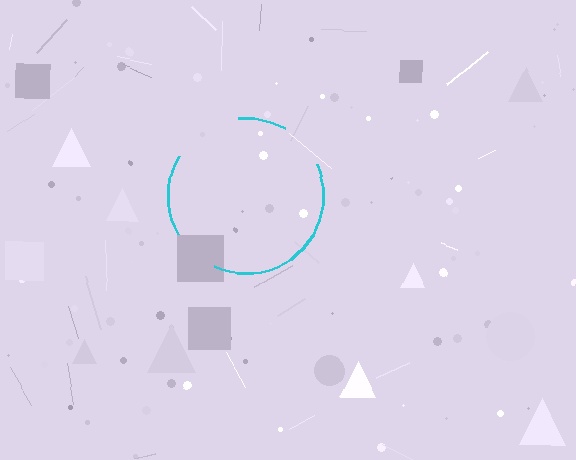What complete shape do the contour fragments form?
The contour fragments form a circle.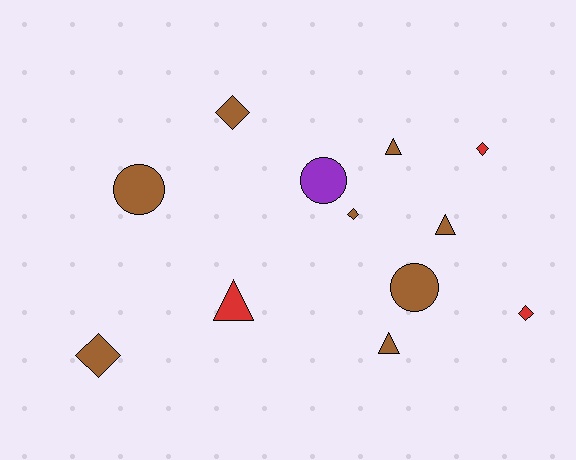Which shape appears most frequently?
Diamond, with 5 objects.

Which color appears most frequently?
Brown, with 8 objects.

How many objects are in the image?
There are 12 objects.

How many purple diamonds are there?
There are no purple diamonds.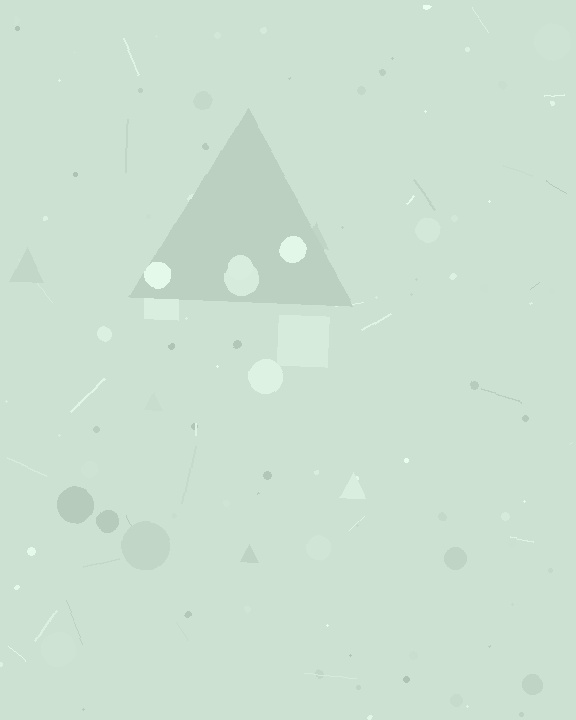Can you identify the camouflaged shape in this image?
The camouflaged shape is a triangle.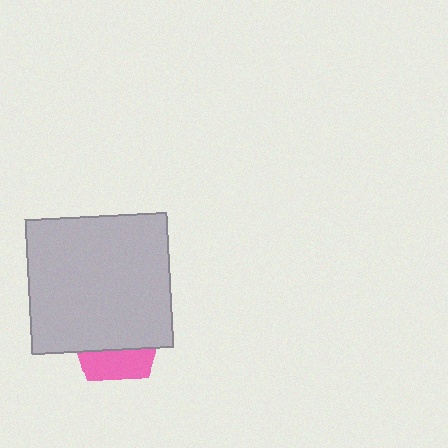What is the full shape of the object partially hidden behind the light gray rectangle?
The partially hidden object is a pink pentagon.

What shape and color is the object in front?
The object in front is a light gray rectangle.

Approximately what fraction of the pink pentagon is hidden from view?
Roughly 70% of the pink pentagon is hidden behind the light gray rectangle.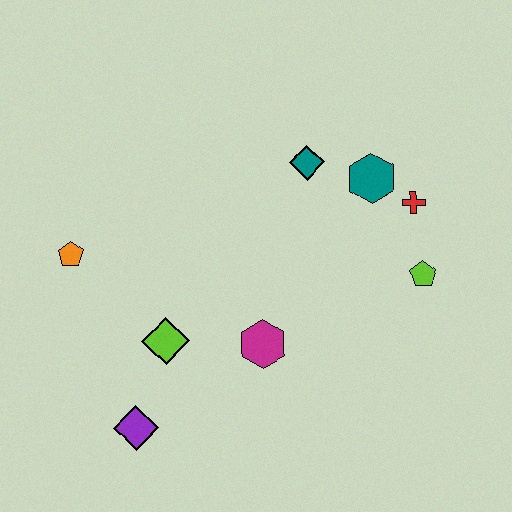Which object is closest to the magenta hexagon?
The lime diamond is closest to the magenta hexagon.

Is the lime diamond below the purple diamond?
No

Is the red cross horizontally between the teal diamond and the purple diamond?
No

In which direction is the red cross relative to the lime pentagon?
The red cross is above the lime pentagon.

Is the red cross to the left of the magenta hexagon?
No